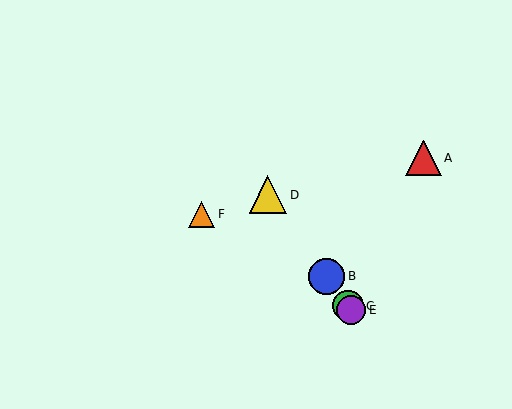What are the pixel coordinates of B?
Object B is at (327, 276).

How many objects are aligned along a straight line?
4 objects (B, C, D, E) are aligned along a straight line.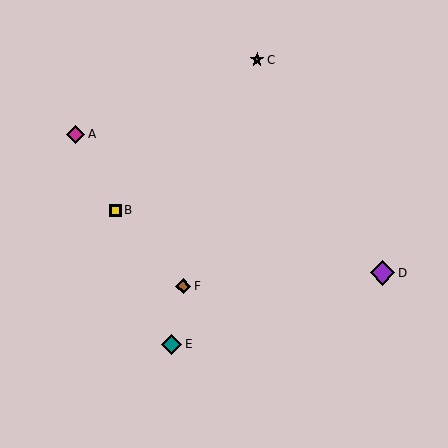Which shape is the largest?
The purple diamond (labeled D) is the largest.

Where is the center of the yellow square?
The center of the yellow square is at (115, 210).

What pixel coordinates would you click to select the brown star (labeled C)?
Click at (257, 60) to select the brown star C.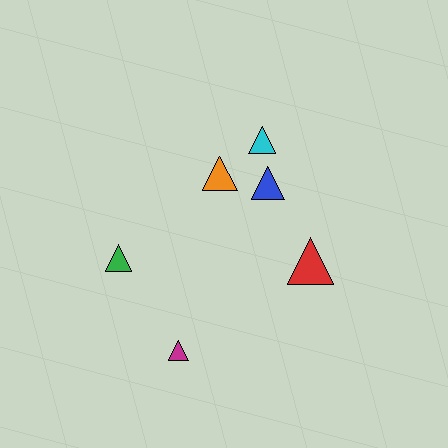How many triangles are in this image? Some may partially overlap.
There are 6 triangles.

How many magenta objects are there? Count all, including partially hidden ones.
There is 1 magenta object.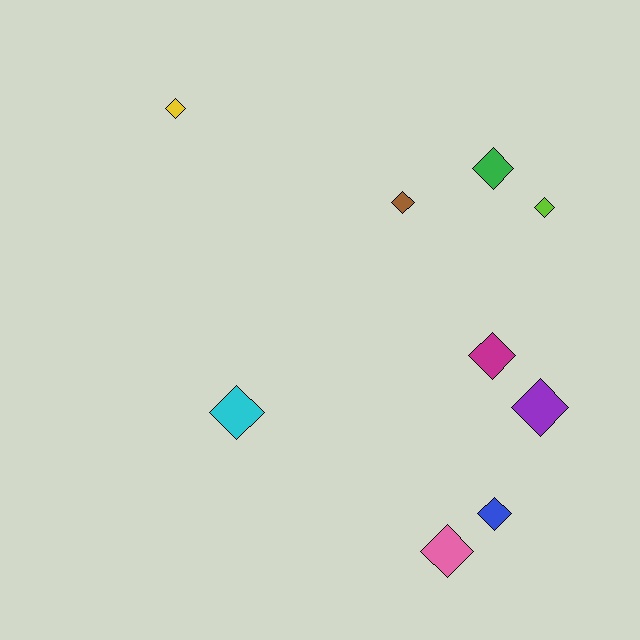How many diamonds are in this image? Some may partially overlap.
There are 9 diamonds.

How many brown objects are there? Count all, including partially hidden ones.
There is 1 brown object.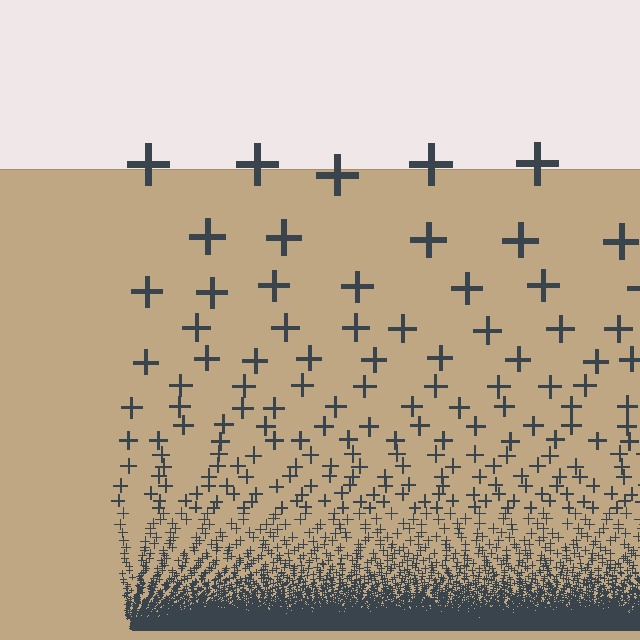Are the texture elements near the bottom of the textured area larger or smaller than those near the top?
Smaller. The gradient is inverted — elements near the bottom are smaller and denser.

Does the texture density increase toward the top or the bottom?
Density increases toward the bottom.